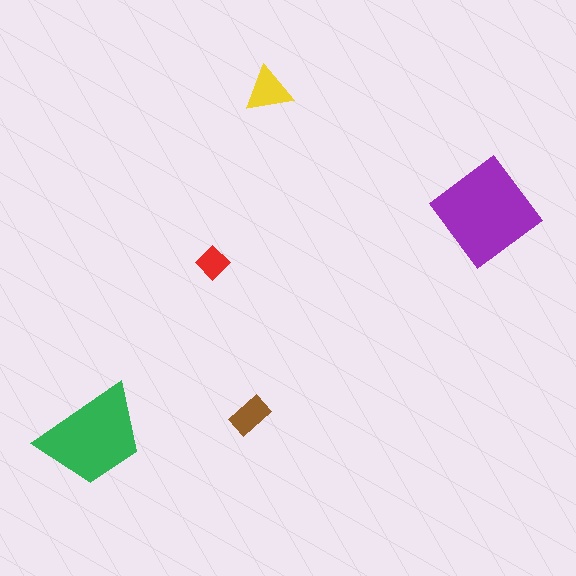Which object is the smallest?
The red diamond.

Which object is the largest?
The purple diamond.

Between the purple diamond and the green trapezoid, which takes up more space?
The purple diamond.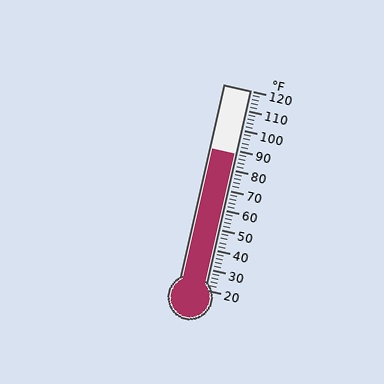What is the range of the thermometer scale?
The thermometer scale ranges from 20°F to 120°F.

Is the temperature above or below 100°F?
The temperature is below 100°F.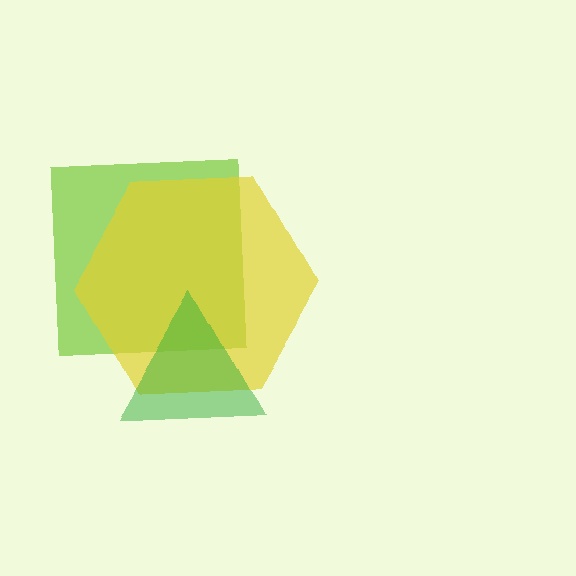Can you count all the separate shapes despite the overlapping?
Yes, there are 3 separate shapes.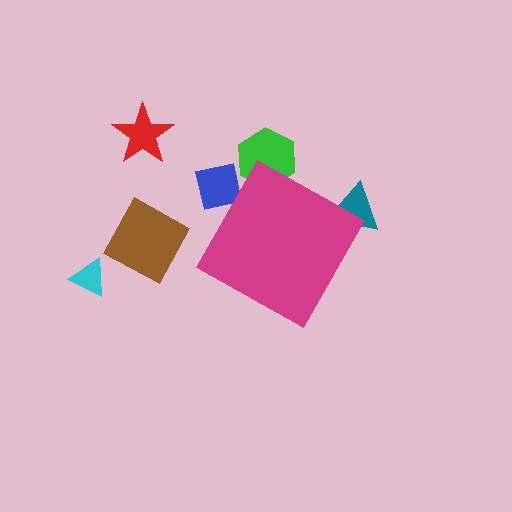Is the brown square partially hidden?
No, the brown square is fully visible.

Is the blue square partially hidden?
Yes, the blue square is partially hidden behind the magenta diamond.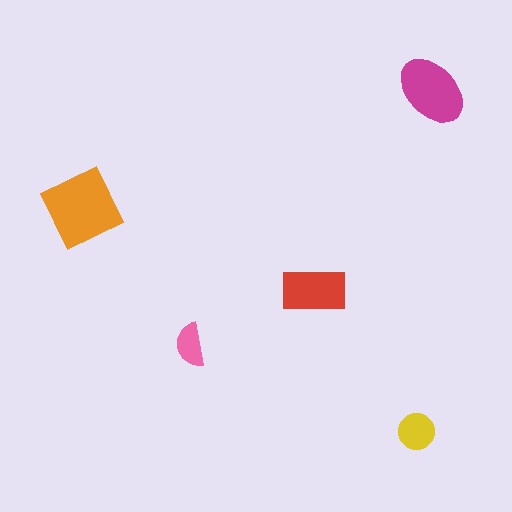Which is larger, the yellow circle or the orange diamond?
The orange diamond.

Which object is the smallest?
The pink semicircle.